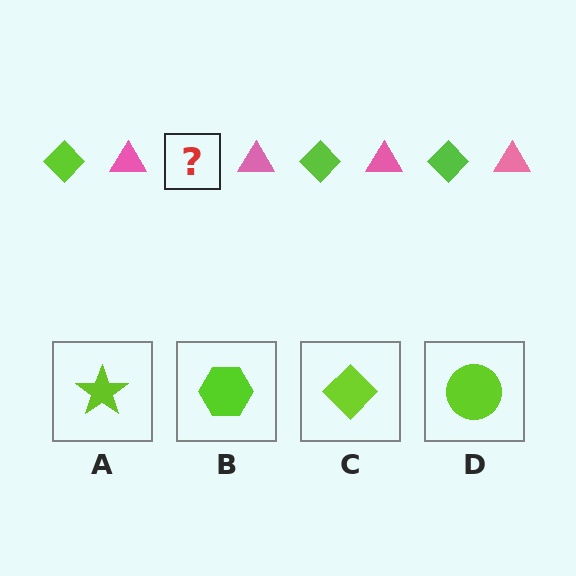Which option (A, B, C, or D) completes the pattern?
C.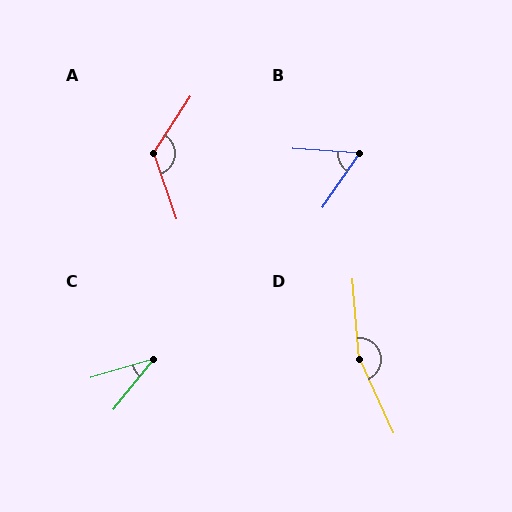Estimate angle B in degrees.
Approximately 59 degrees.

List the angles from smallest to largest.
C (35°), B (59°), A (128°), D (160°).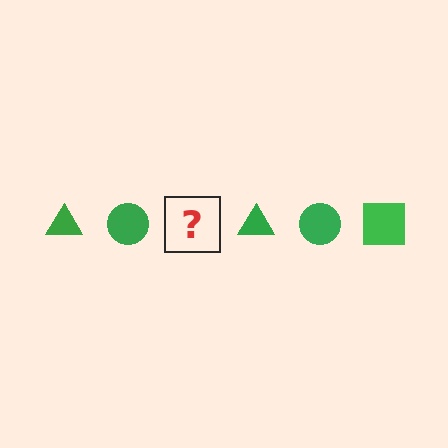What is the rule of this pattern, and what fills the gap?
The rule is that the pattern cycles through triangle, circle, square shapes in green. The gap should be filled with a green square.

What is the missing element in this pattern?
The missing element is a green square.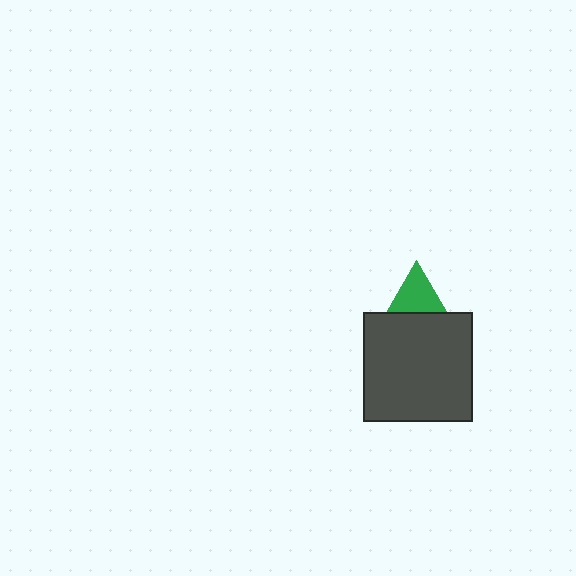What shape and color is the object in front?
The object in front is a dark gray square.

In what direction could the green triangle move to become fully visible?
The green triangle could move up. That would shift it out from behind the dark gray square entirely.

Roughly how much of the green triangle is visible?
A small part of it is visible (roughly 40%).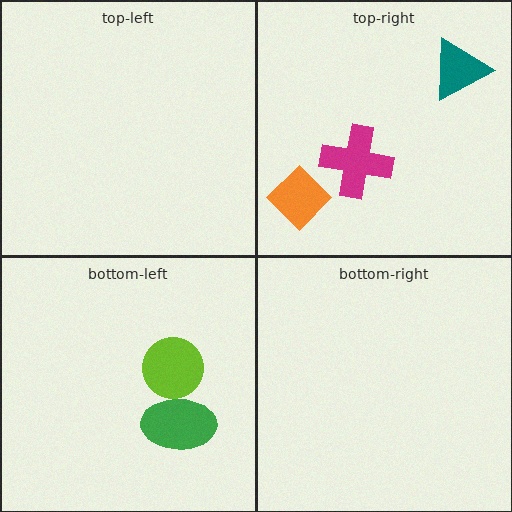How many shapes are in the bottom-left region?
2.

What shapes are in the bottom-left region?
The lime circle, the green ellipse.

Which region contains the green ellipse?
The bottom-left region.